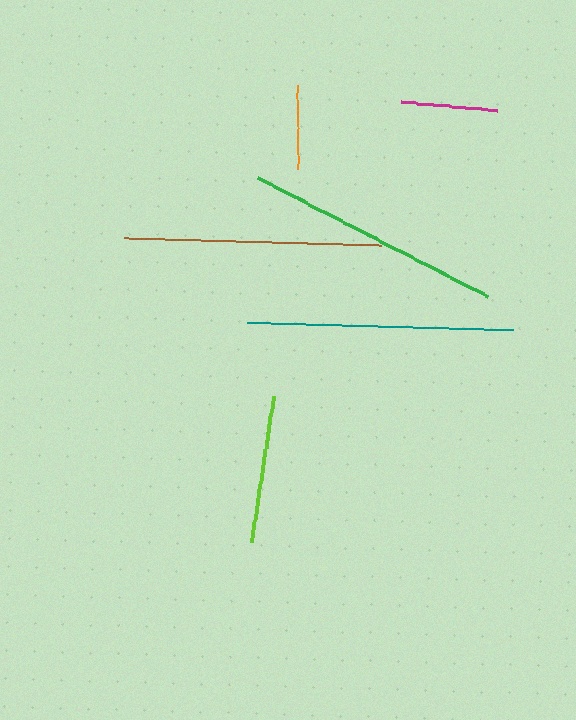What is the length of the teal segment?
The teal segment is approximately 267 pixels long.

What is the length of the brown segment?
The brown segment is approximately 257 pixels long.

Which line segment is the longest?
The teal line is the longest at approximately 267 pixels.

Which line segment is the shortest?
The orange line is the shortest at approximately 84 pixels.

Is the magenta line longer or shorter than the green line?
The green line is longer than the magenta line.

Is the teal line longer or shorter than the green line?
The teal line is longer than the green line.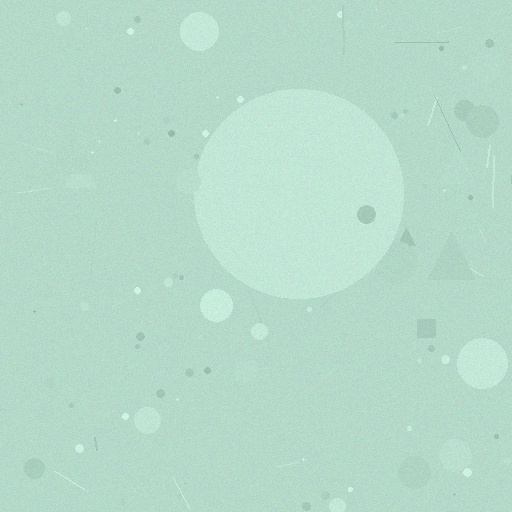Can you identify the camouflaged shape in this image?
The camouflaged shape is a circle.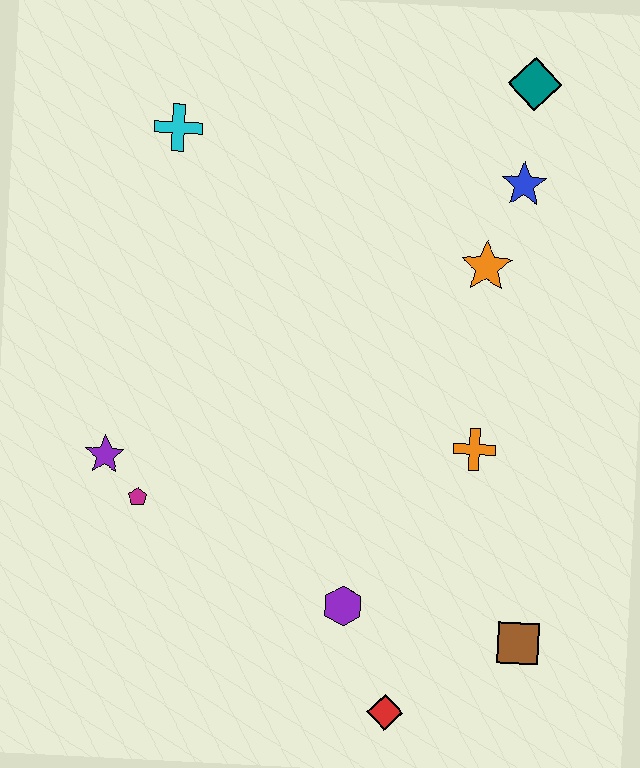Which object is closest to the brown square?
The red diamond is closest to the brown square.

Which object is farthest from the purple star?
The teal diamond is farthest from the purple star.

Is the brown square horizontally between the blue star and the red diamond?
No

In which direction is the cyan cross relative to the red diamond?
The cyan cross is above the red diamond.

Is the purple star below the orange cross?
Yes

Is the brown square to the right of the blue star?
Yes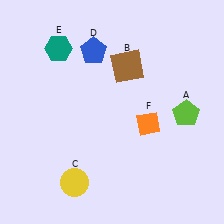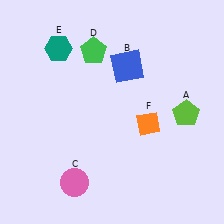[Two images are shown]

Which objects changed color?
B changed from brown to blue. C changed from yellow to pink. D changed from blue to green.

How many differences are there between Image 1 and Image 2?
There are 3 differences between the two images.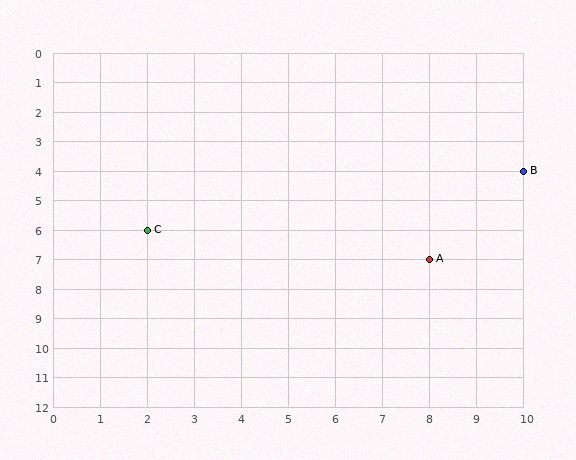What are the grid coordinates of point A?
Point A is at grid coordinates (8, 7).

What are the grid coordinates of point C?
Point C is at grid coordinates (2, 6).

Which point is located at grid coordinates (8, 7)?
Point A is at (8, 7).